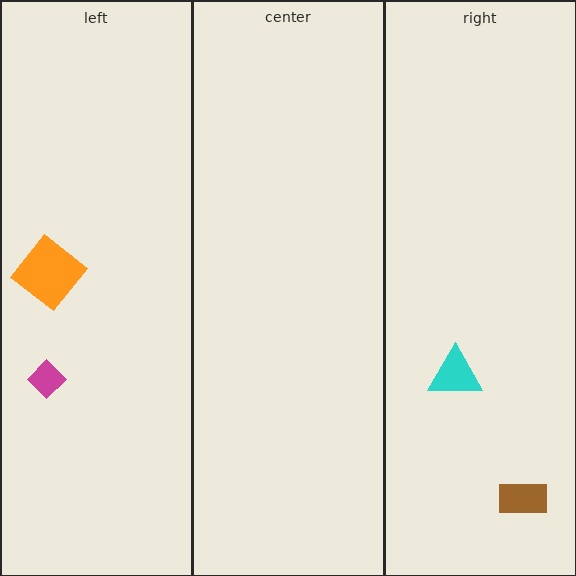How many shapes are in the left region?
2.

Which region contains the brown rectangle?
The right region.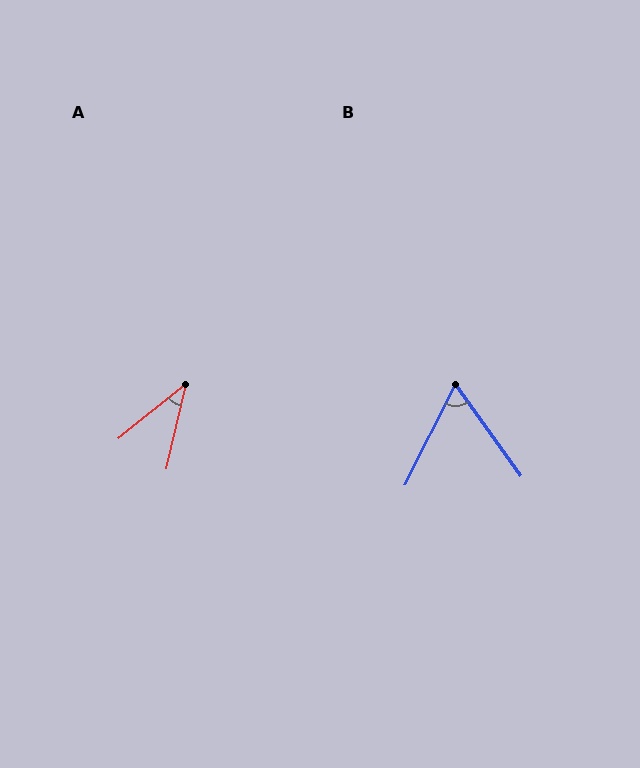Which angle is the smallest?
A, at approximately 38 degrees.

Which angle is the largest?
B, at approximately 62 degrees.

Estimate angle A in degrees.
Approximately 38 degrees.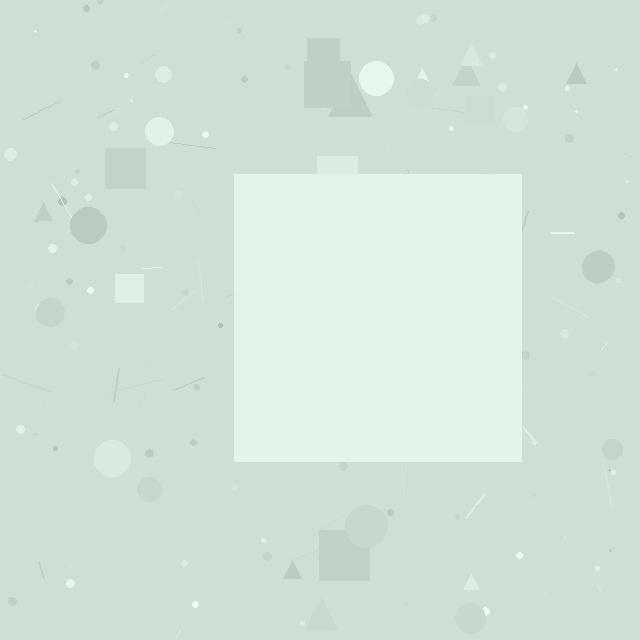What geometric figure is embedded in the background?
A square is embedded in the background.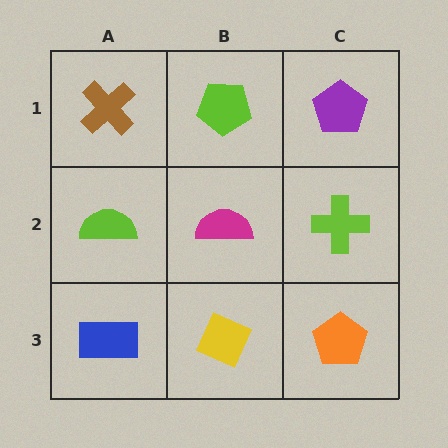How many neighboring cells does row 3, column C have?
2.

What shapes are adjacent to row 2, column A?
A brown cross (row 1, column A), a blue rectangle (row 3, column A), a magenta semicircle (row 2, column B).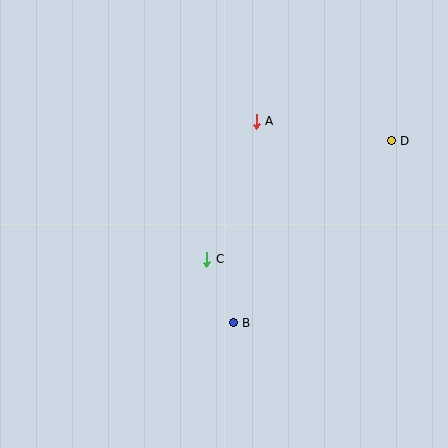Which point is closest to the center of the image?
Point C at (207, 259) is closest to the center.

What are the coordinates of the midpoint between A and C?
The midpoint between A and C is at (232, 190).